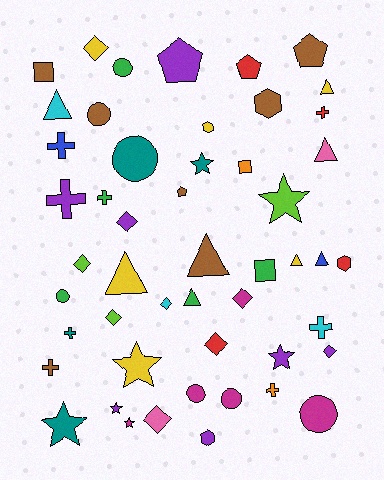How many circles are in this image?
There are 7 circles.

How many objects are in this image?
There are 50 objects.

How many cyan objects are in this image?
There are 3 cyan objects.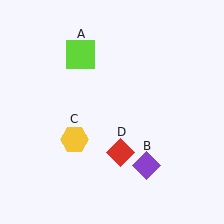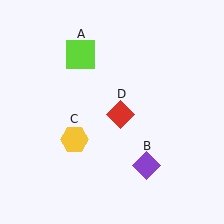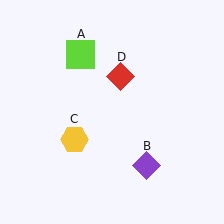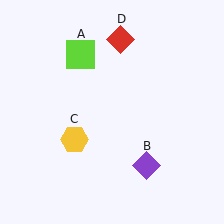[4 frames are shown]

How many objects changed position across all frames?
1 object changed position: red diamond (object D).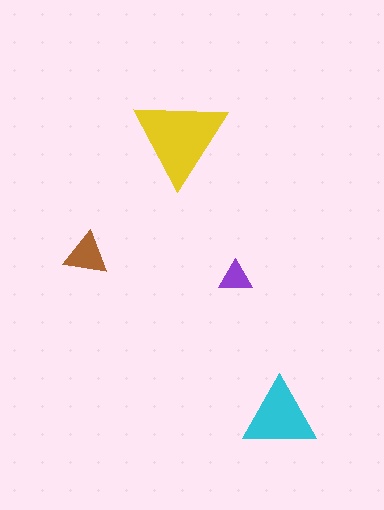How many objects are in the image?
There are 4 objects in the image.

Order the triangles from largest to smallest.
the yellow one, the cyan one, the brown one, the purple one.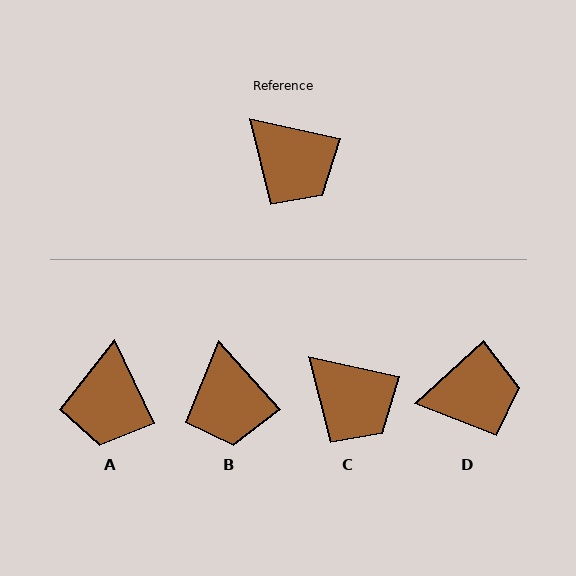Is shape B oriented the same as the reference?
No, it is off by about 35 degrees.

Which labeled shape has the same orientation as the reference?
C.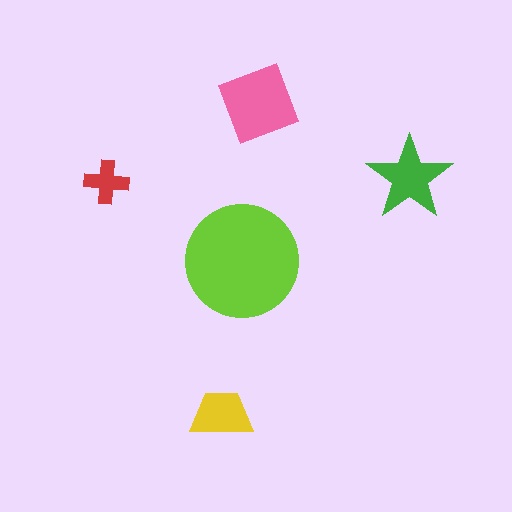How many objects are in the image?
There are 5 objects in the image.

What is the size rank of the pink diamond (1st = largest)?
2nd.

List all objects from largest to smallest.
The lime circle, the pink diamond, the green star, the yellow trapezoid, the red cross.